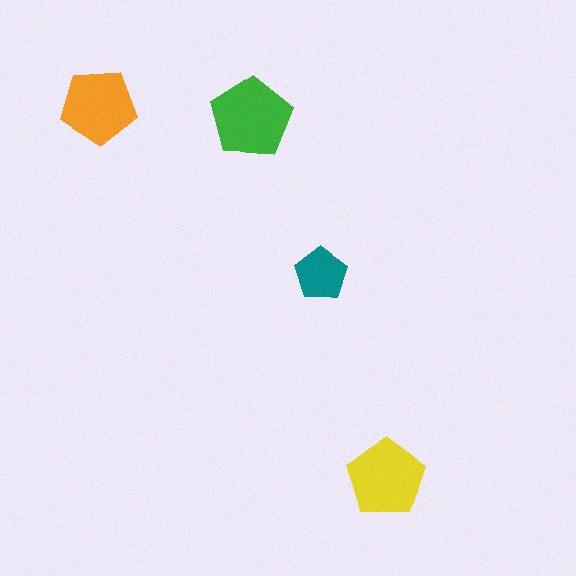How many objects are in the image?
There are 4 objects in the image.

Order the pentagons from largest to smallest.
the green one, the yellow one, the orange one, the teal one.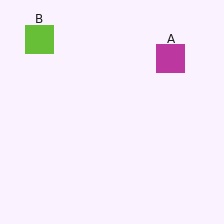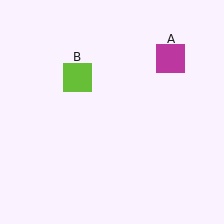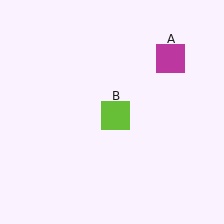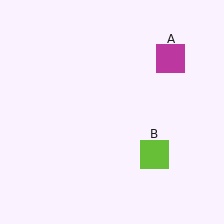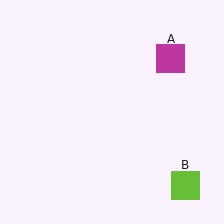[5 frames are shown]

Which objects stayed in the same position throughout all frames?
Magenta square (object A) remained stationary.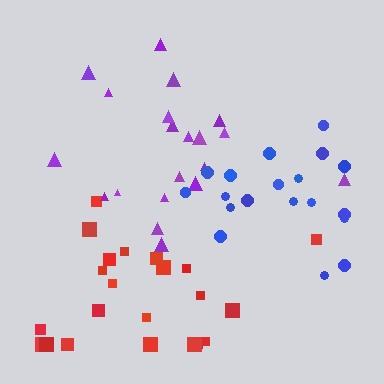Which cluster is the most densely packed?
Blue.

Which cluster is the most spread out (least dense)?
Red.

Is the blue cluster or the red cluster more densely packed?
Blue.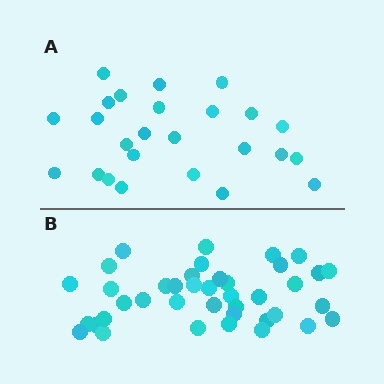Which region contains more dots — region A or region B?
Region B (the bottom region) has more dots.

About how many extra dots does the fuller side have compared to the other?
Region B has approximately 15 more dots than region A.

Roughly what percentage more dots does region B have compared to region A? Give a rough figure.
About 60% more.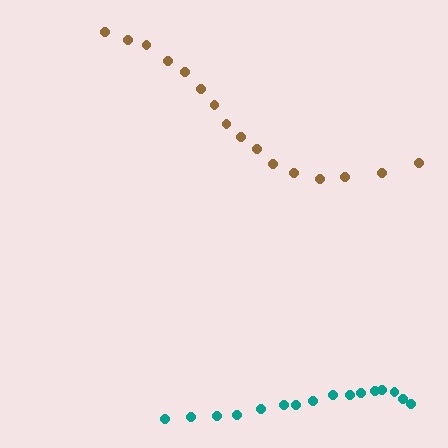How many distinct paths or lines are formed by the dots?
There are 2 distinct paths.